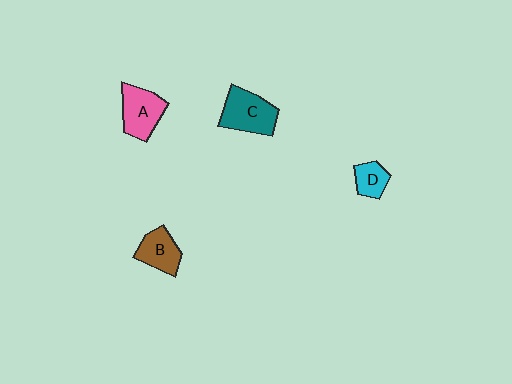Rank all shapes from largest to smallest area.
From largest to smallest: C (teal), A (pink), B (brown), D (cyan).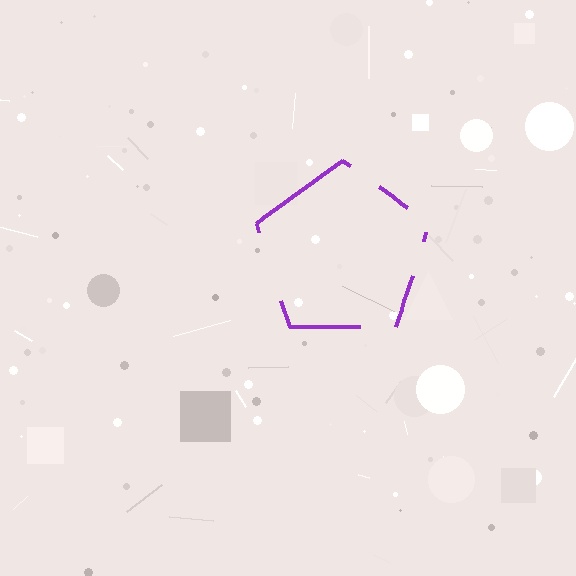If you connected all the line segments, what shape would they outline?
They would outline a pentagon.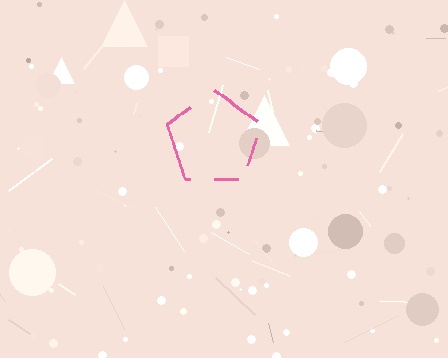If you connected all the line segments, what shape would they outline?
They would outline a pentagon.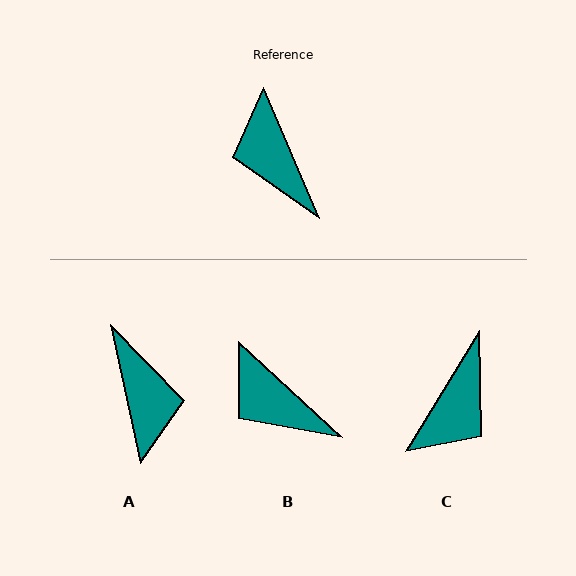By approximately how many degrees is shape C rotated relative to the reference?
Approximately 126 degrees counter-clockwise.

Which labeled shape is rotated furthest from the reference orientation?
A, about 169 degrees away.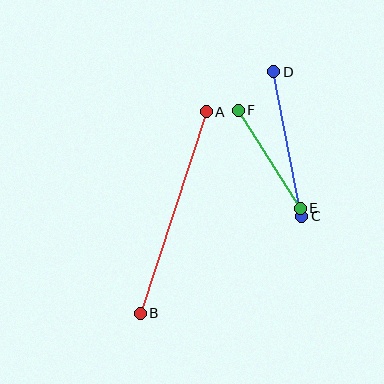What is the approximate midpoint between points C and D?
The midpoint is at approximately (288, 144) pixels.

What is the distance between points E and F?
The distance is approximately 116 pixels.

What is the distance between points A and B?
The distance is approximately 212 pixels.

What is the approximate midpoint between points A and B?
The midpoint is at approximately (173, 213) pixels.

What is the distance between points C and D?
The distance is approximately 147 pixels.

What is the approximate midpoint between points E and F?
The midpoint is at approximately (269, 159) pixels.